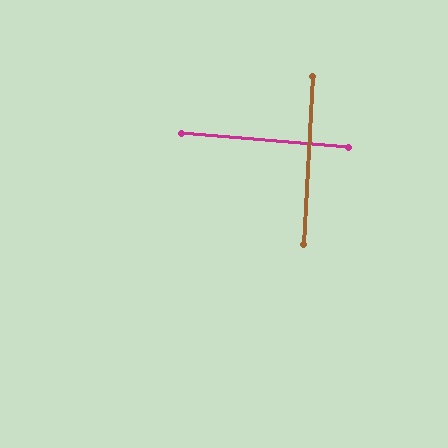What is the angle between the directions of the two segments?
Approximately 88 degrees.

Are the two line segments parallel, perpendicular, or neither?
Perpendicular — they meet at approximately 88°.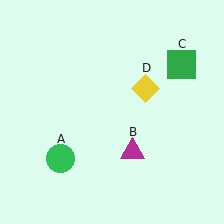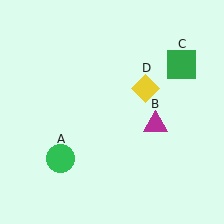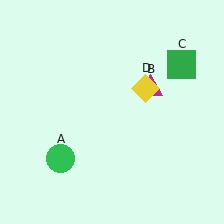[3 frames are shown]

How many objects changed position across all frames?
1 object changed position: magenta triangle (object B).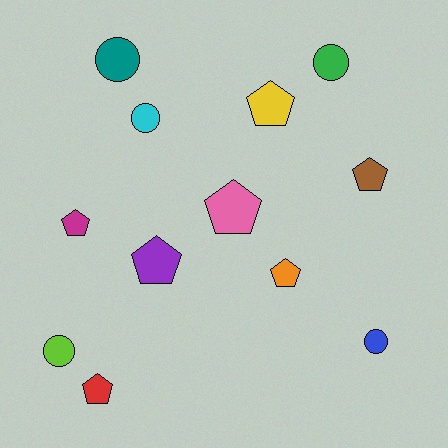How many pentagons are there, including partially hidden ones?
There are 7 pentagons.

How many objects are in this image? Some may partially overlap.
There are 12 objects.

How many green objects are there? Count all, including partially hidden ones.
There is 1 green object.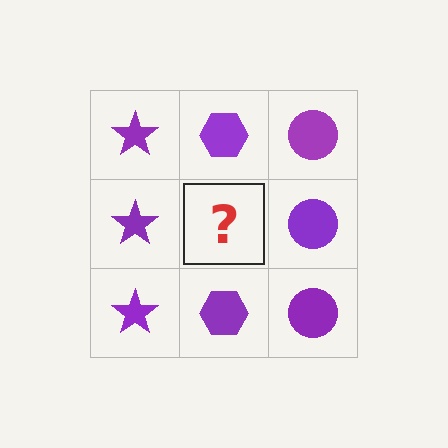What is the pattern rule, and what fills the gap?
The rule is that each column has a consistent shape. The gap should be filled with a purple hexagon.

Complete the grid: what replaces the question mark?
The question mark should be replaced with a purple hexagon.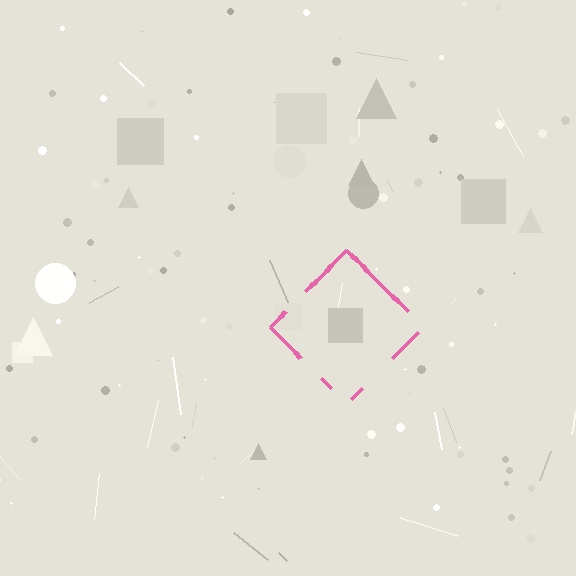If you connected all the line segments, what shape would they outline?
They would outline a diamond.